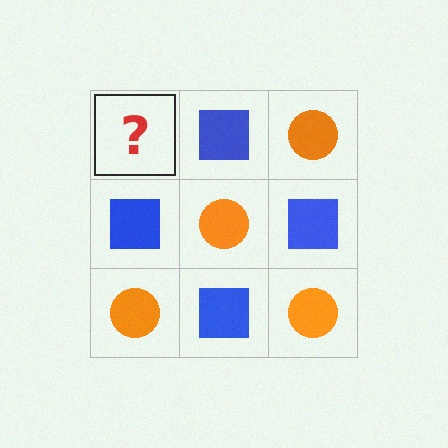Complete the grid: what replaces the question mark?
The question mark should be replaced with an orange circle.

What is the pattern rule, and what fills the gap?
The rule is that it alternates orange circle and blue square in a checkerboard pattern. The gap should be filled with an orange circle.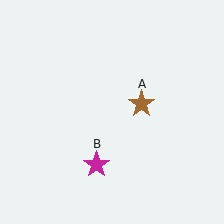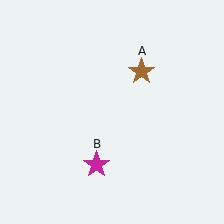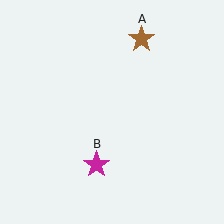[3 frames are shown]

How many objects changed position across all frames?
1 object changed position: brown star (object A).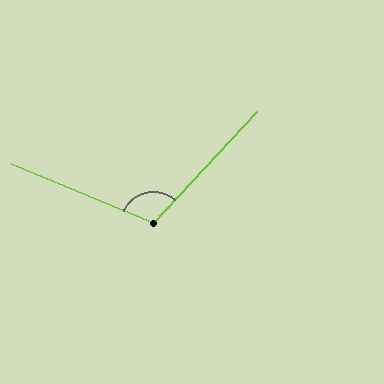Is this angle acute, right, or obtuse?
It is obtuse.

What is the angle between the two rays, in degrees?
Approximately 110 degrees.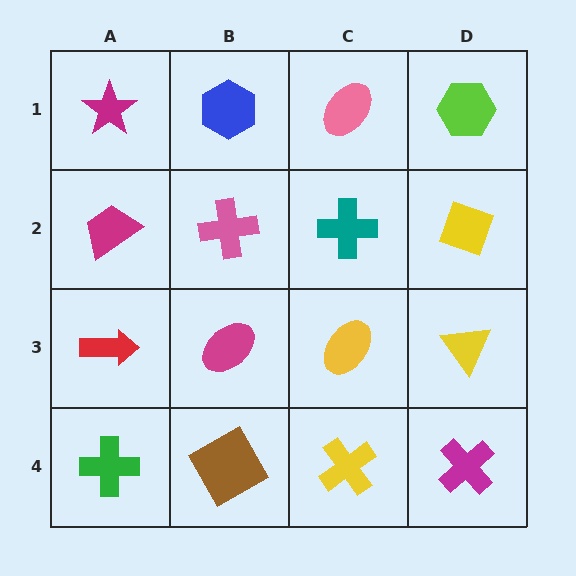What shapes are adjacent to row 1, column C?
A teal cross (row 2, column C), a blue hexagon (row 1, column B), a lime hexagon (row 1, column D).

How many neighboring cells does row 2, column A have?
3.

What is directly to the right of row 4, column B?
A yellow cross.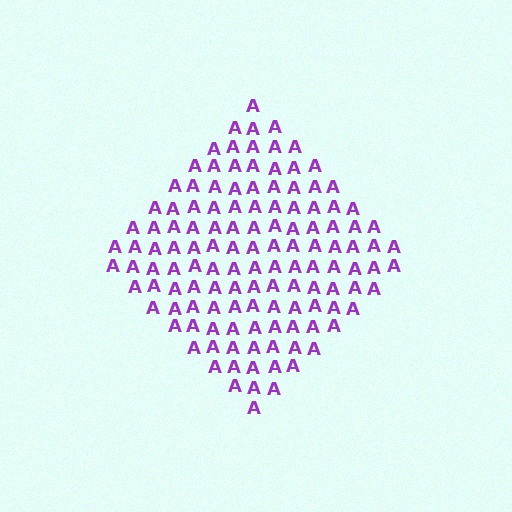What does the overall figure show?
The overall figure shows a diamond.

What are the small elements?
The small elements are letter A's.